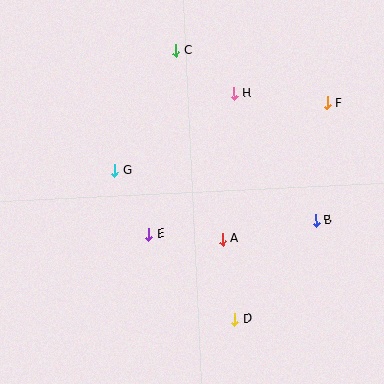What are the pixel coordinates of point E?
Point E is at (148, 234).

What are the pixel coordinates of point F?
Point F is at (327, 103).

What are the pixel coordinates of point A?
Point A is at (223, 239).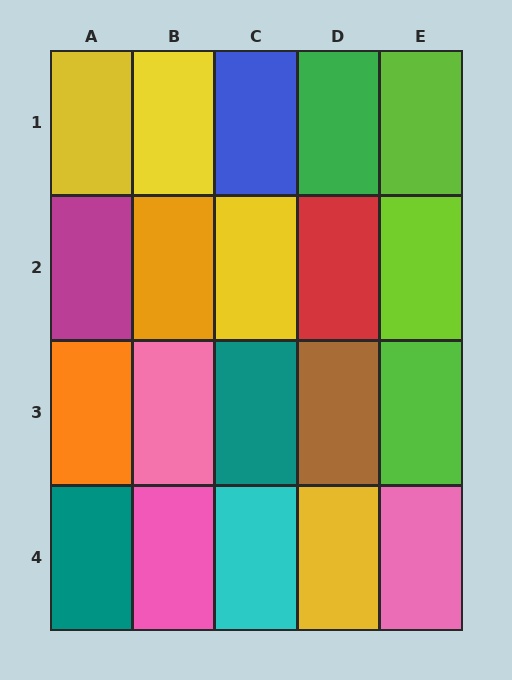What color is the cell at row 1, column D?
Green.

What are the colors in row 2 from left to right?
Magenta, orange, yellow, red, lime.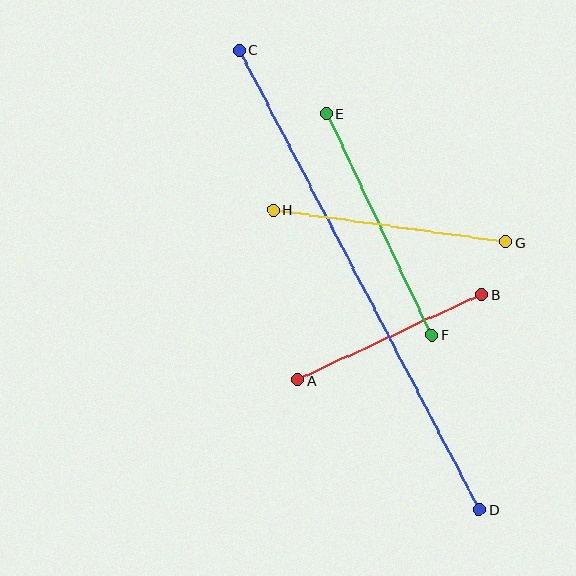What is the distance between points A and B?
The distance is approximately 203 pixels.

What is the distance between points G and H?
The distance is approximately 235 pixels.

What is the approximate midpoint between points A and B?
The midpoint is at approximately (389, 337) pixels.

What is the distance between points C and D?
The distance is approximately 519 pixels.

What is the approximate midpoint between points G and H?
The midpoint is at approximately (390, 226) pixels.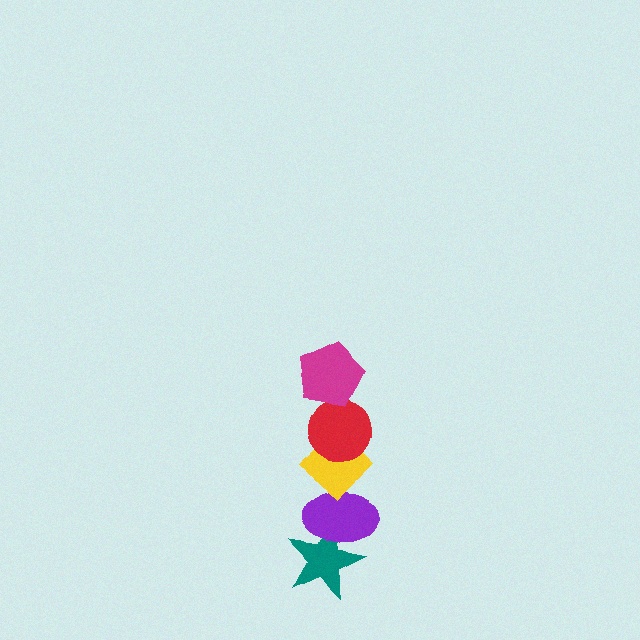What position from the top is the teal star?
The teal star is 5th from the top.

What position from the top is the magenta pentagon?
The magenta pentagon is 1st from the top.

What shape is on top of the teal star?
The purple ellipse is on top of the teal star.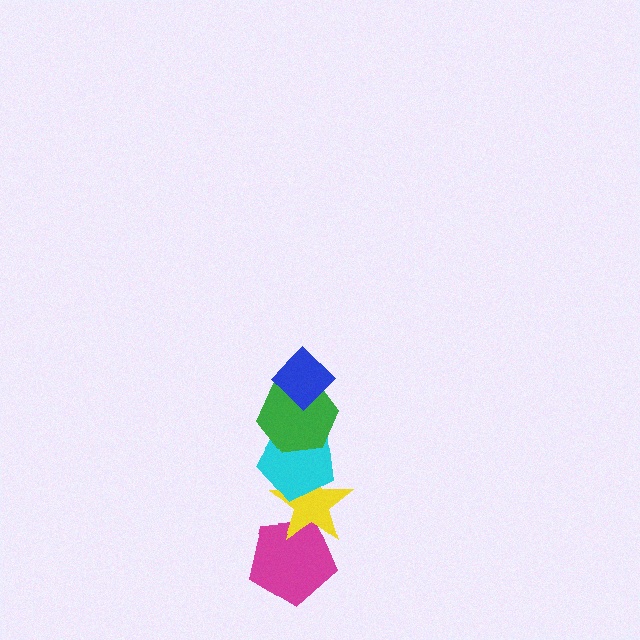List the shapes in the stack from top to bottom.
From top to bottom: the blue diamond, the green hexagon, the cyan pentagon, the yellow star, the magenta pentagon.